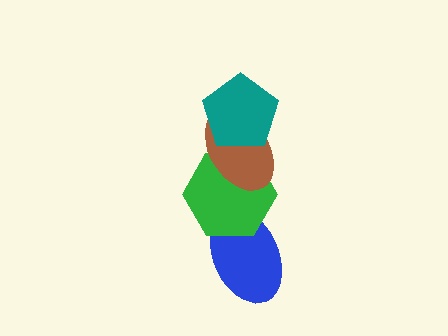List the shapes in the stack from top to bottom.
From top to bottom: the teal pentagon, the brown ellipse, the green hexagon, the blue ellipse.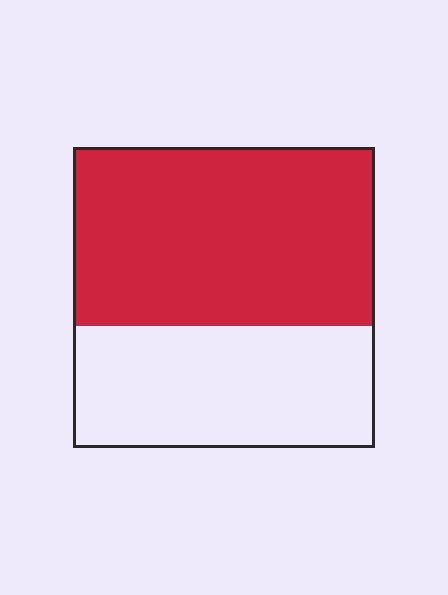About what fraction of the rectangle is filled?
About three fifths (3/5).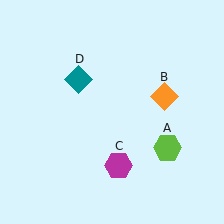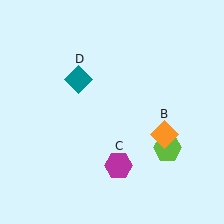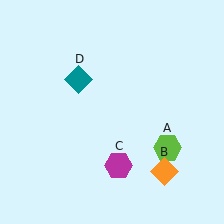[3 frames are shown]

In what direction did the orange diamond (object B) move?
The orange diamond (object B) moved down.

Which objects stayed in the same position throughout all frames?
Lime hexagon (object A) and magenta hexagon (object C) and teal diamond (object D) remained stationary.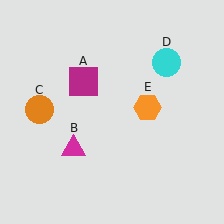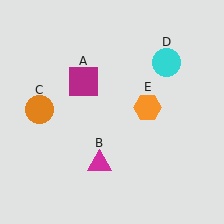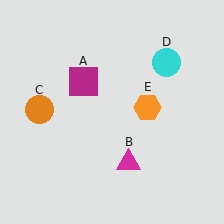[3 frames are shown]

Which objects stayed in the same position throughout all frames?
Magenta square (object A) and orange circle (object C) and cyan circle (object D) and orange hexagon (object E) remained stationary.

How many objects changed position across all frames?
1 object changed position: magenta triangle (object B).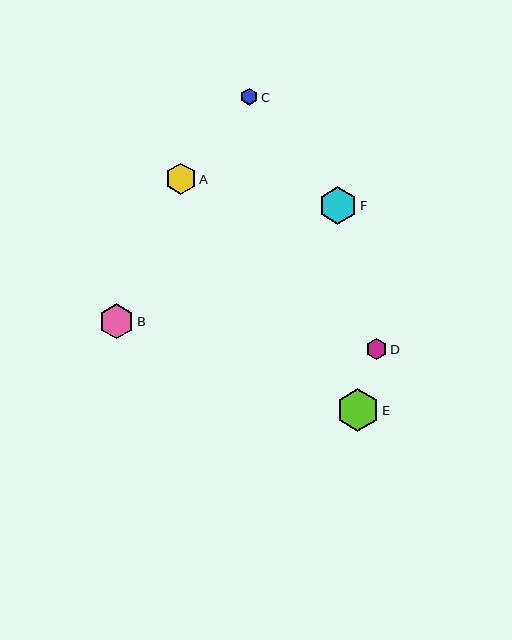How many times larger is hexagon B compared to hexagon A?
Hexagon B is approximately 1.1 times the size of hexagon A.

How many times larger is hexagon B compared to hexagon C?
Hexagon B is approximately 2.0 times the size of hexagon C.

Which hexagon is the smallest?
Hexagon C is the smallest with a size of approximately 17 pixels.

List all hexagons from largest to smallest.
From largest to smallest: E, F, B, A, D, C.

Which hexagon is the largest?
Hexagon E is the largest with a size of approximately 43 pixels.